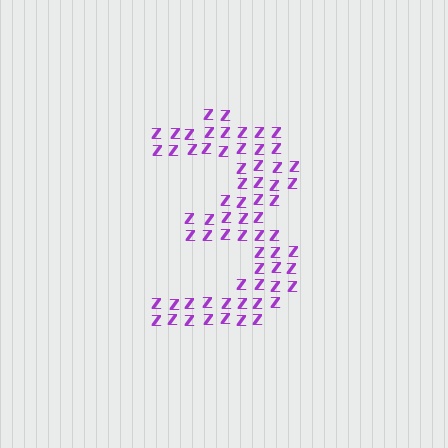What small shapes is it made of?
It is made of small letter Z's.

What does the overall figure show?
The overall figure shows the digit 3.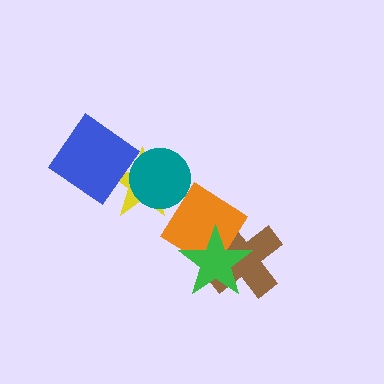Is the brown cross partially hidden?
Yes, it is partially covered by another shape.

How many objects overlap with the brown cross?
2 objects overlap with the brown cross.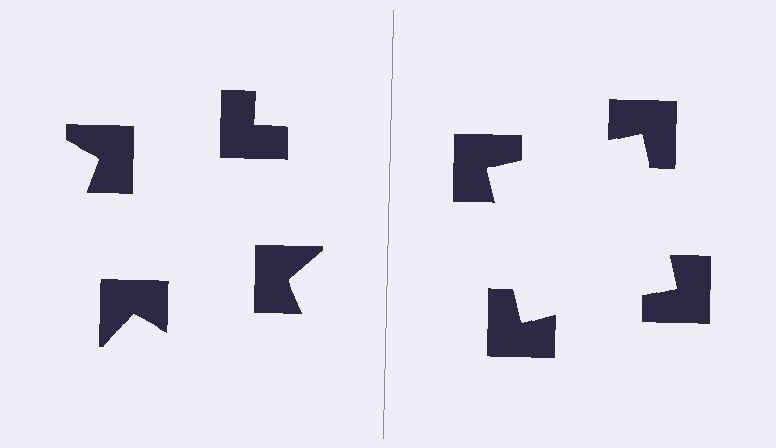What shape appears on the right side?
An illusory square.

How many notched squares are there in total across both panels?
8 — 4 on each side.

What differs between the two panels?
The notched squares are positioned identically on both sides; only the wedge orientations differ. On the right they align to a square; on the left they are misaligned.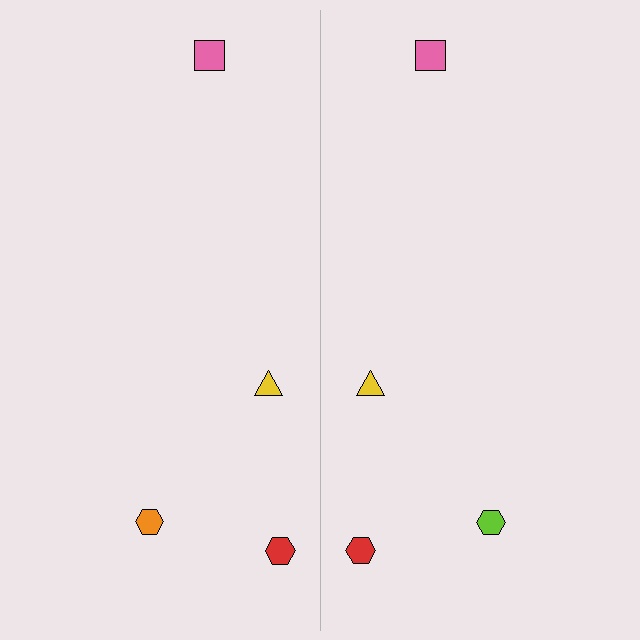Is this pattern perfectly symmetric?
No, the pattern is not perfectly symmetric. The lime hexagon on the right side breaks the symmetry — its mirror counterpart is orange.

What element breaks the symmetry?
The lime hexagon on the right side breaks the symmetry — its mirror counterpart is orange.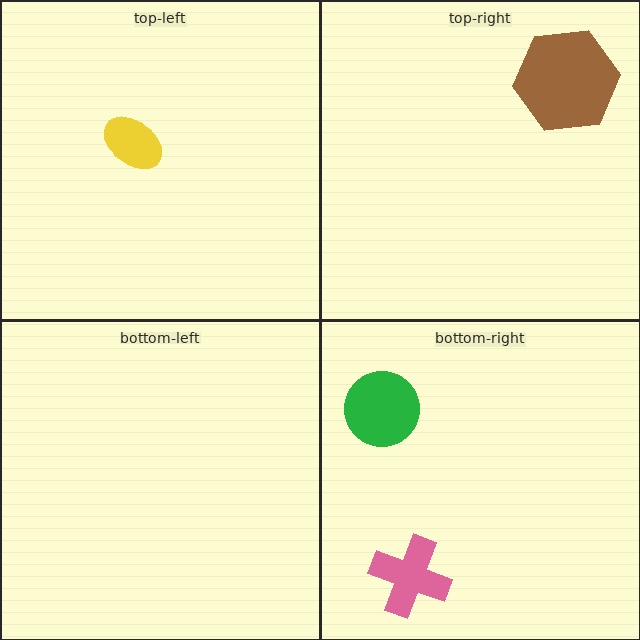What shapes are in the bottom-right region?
The green circle, the pink cross.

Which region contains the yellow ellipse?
The top-left region.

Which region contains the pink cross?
The bottom-right region.